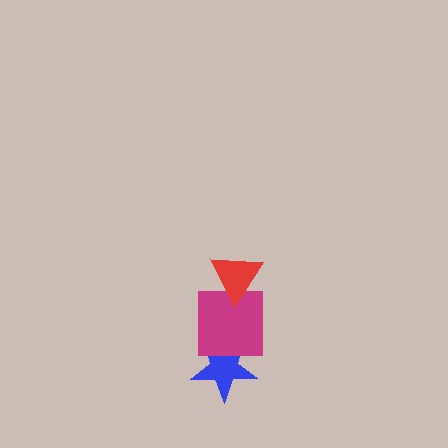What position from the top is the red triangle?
The red triangle is 1st from the top.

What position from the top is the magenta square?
The magenta square is 2nd from the top.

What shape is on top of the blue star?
The magenta square is on top of the blue star.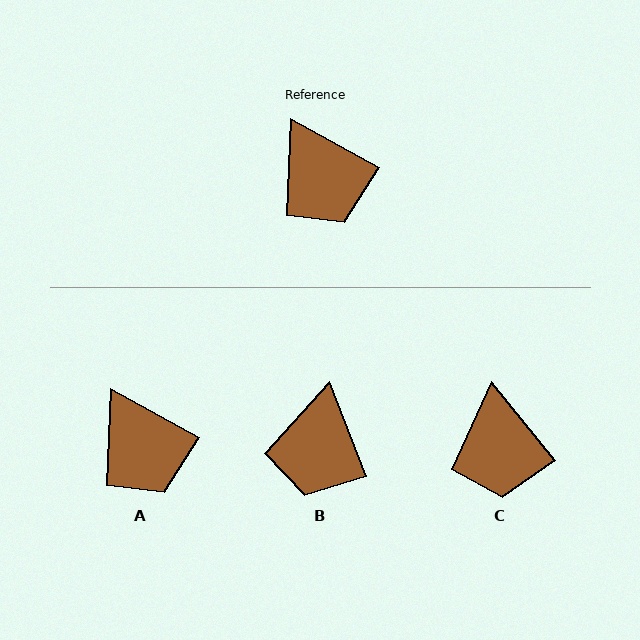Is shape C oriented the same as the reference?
No, it is off by about 22 degrees.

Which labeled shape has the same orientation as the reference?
A.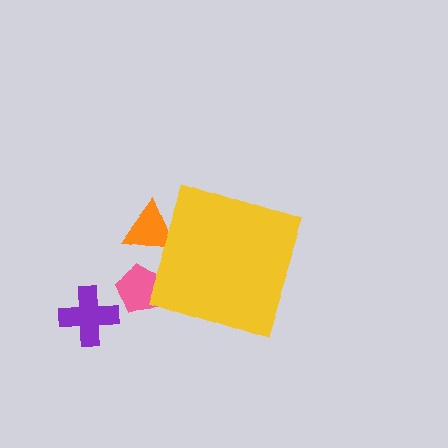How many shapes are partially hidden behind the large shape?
2 shapes are partially hidden.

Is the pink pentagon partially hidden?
Yes, the pink pentagon is partially hidden behind the yellow diamond.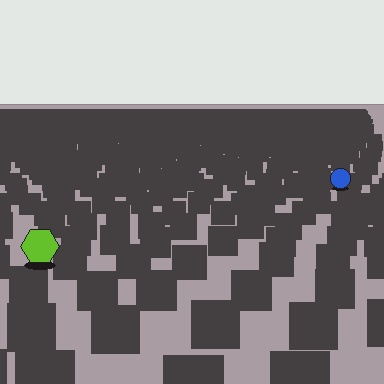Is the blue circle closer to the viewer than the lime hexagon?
No. The lime hexagon is closer — you can tell from the texture gradient: the ground texture is coarser near it.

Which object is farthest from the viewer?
The blue circle is farthest from the viewer. It appears smaller and the ground texture around it is denser.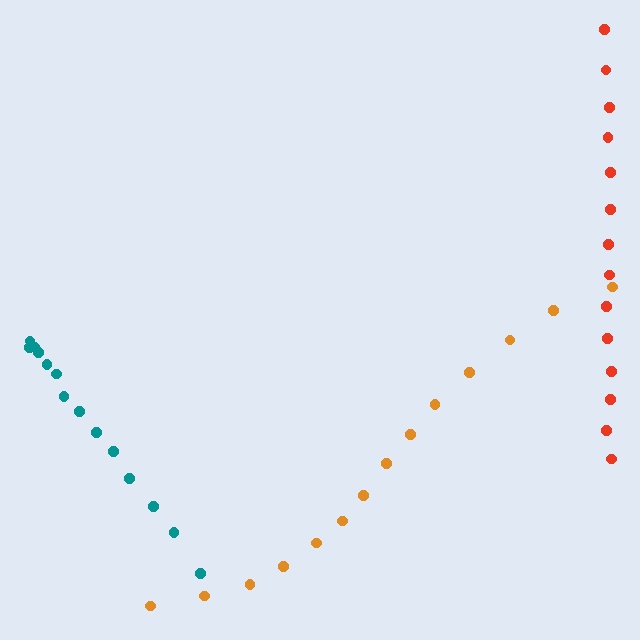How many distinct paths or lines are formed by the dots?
There are 3 distinct paths.